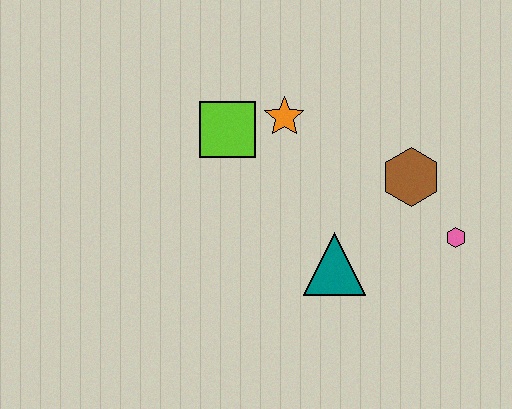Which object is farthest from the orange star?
The pink hexagon is farthest from the orange star.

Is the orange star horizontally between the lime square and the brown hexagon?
Yes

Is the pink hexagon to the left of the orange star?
No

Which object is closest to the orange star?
The lime square is closest to the orange star.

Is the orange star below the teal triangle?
No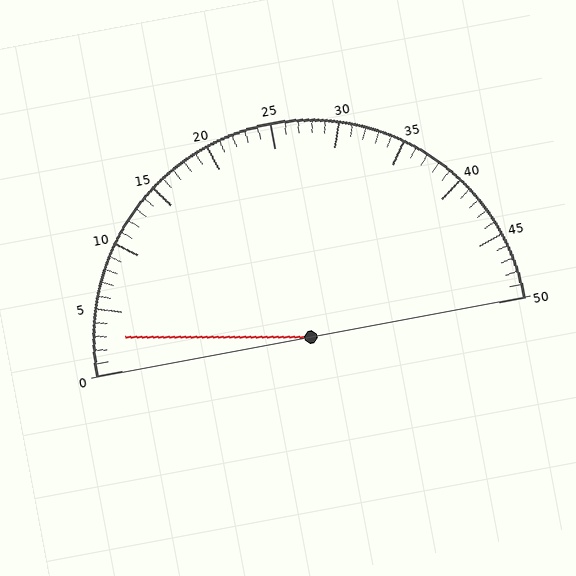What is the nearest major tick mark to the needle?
The nearest major tick mark is 5.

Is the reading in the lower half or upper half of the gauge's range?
The reading is in the lower half of the range (0 to 50).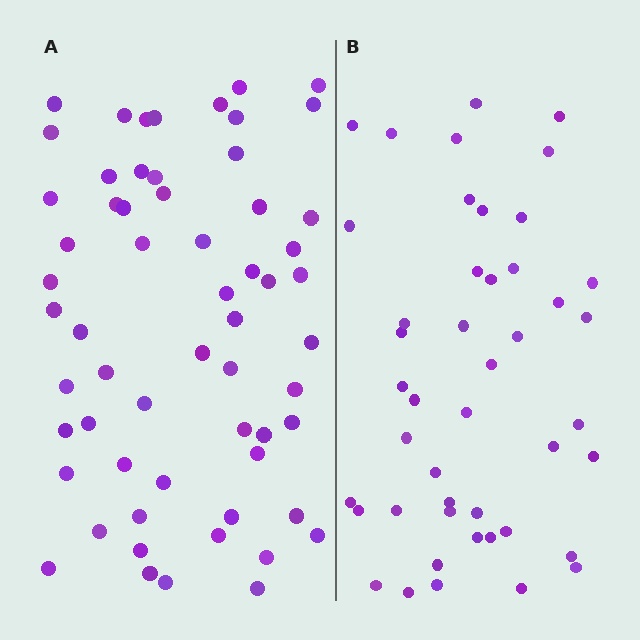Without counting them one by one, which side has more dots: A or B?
Region A (the left region) has more dots.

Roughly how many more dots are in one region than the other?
Region A has approximately 15 more dots than region B.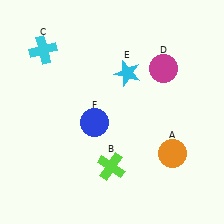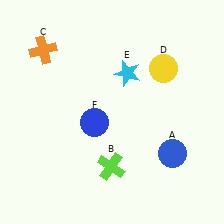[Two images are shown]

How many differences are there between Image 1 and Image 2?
There are 3 differences between the two images.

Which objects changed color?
A changed from orange to blue. C changed from cyan to orange. D changed from magenta to yellow.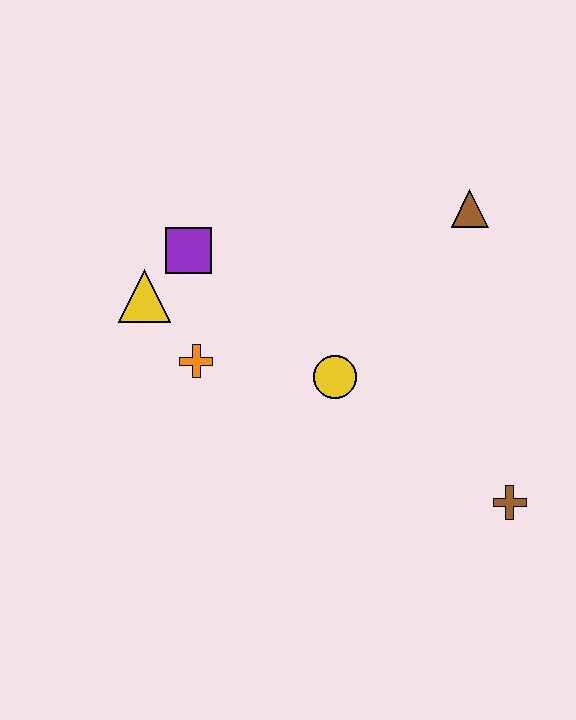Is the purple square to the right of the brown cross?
No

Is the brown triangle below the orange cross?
No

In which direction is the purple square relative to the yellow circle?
The purple square is to the left of the yellow circle.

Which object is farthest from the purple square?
The brown cross is farthest from the purple square.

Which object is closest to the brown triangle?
The yellow circle is closest to the brown triangle.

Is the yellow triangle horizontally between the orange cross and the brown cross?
No